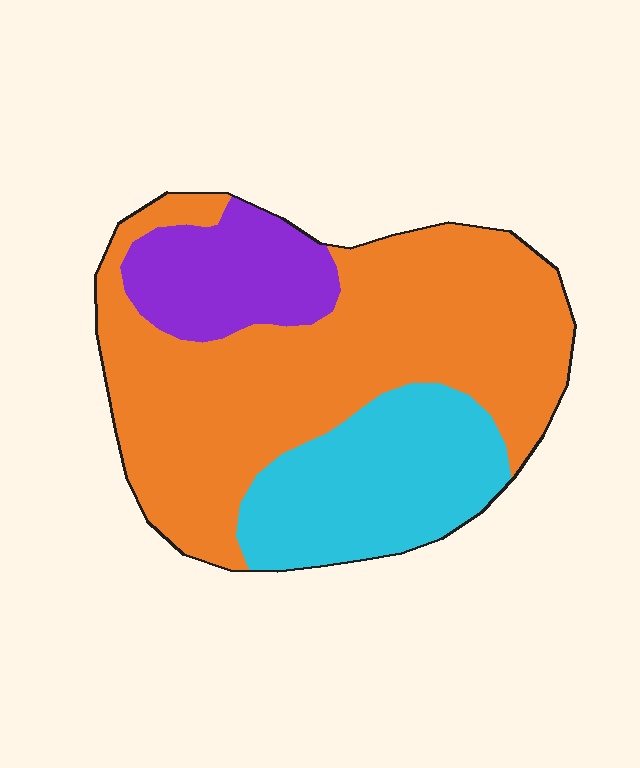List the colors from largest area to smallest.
From largest to smallest: orange, cyan, purple.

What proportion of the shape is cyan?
Cyan covers 25% of the shape.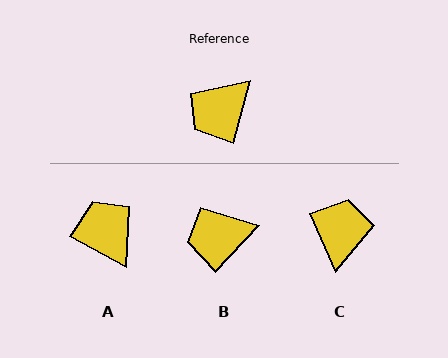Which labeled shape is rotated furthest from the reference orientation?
C, about 141 degrees away.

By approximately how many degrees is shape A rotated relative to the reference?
Approximately 104 degrees clockwise.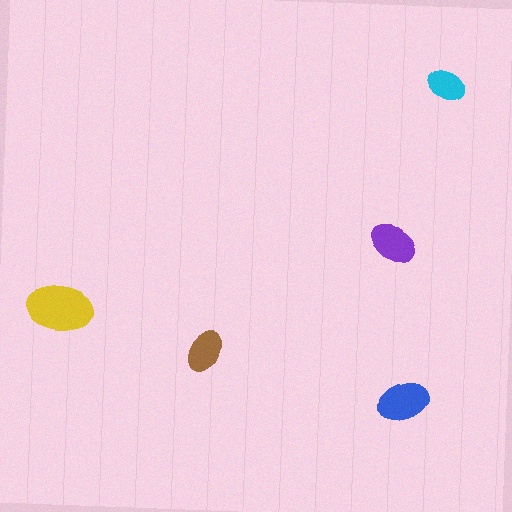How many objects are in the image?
There are 5 objects in the image.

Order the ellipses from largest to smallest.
the yellow one, the blue one, the purple one, the brown one, the cyan one.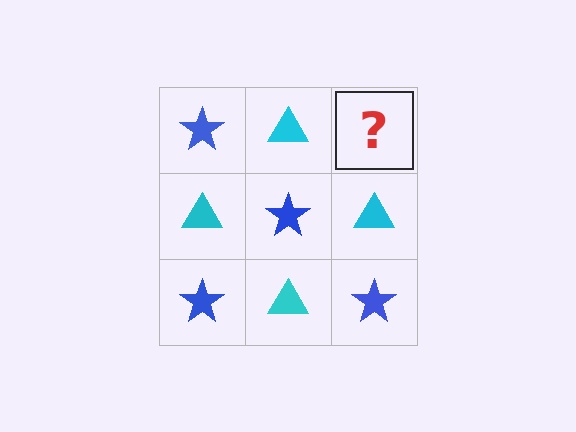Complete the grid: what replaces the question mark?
The question mark should be replaced with a blue star.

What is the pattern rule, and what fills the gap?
The rule is that it alternates blue star and cyan triangle in a checkerboard pattern. The gap should be filled with a blue star.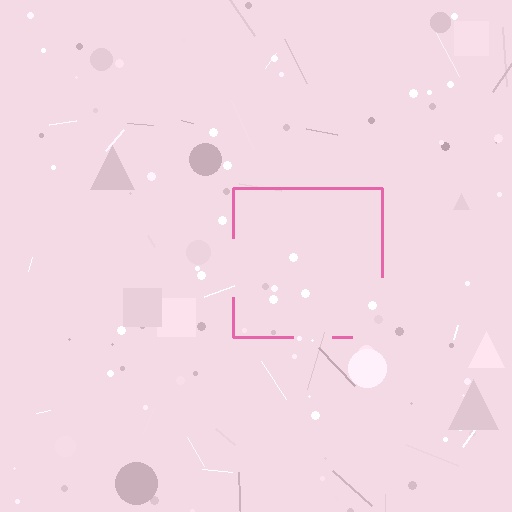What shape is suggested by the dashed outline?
The dashed outline suggests a square.